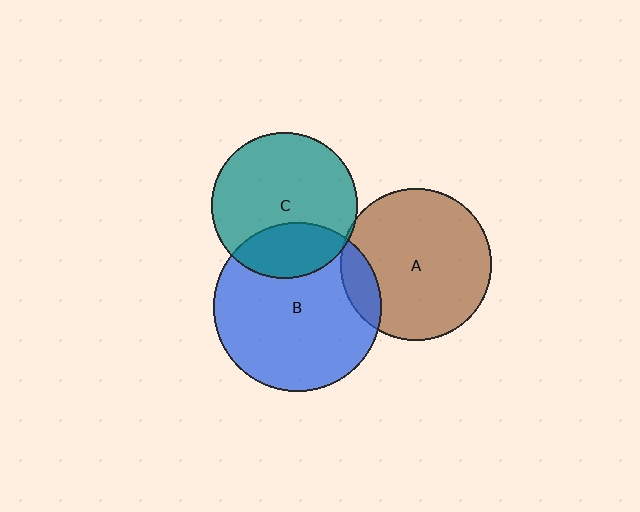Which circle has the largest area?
Circle B (blue).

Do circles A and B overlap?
Yes.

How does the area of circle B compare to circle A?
Approximately 1.2 times.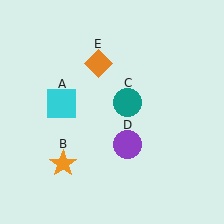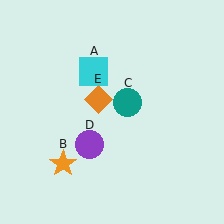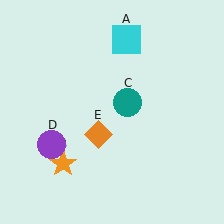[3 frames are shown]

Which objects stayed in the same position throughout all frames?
Orange star (object B) and teal circle (object C) remained stationary.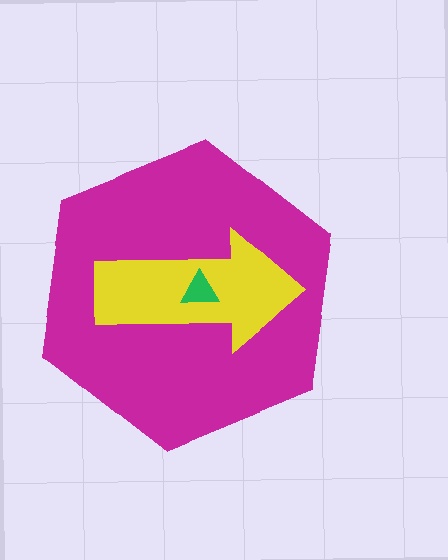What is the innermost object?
The green triangle.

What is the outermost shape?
The magenta hexagon.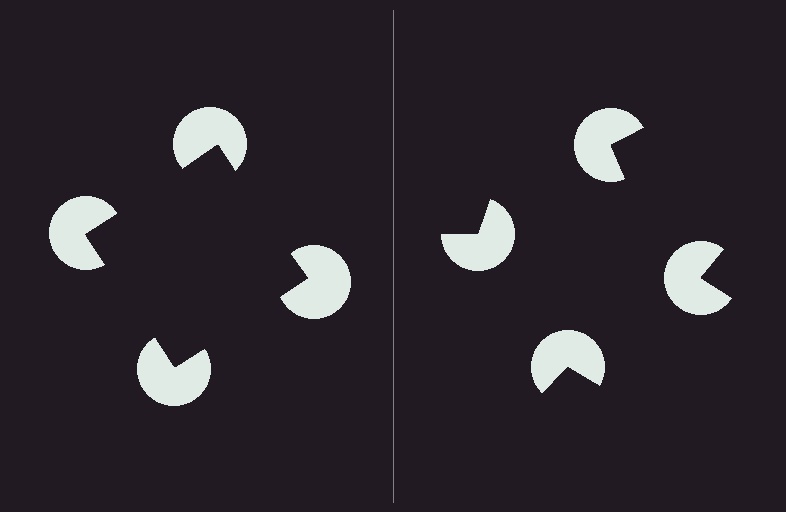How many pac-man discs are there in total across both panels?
8 — 4 on each side.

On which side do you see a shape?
An illusory square appears on the left side. On the right side the wedge cuts are rotated, so no coherent shape forms.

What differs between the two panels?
The pac-man discs are positioned identically on both sides; only the wedge orientations differ. On the left they align to a square; on the right they are misaligned.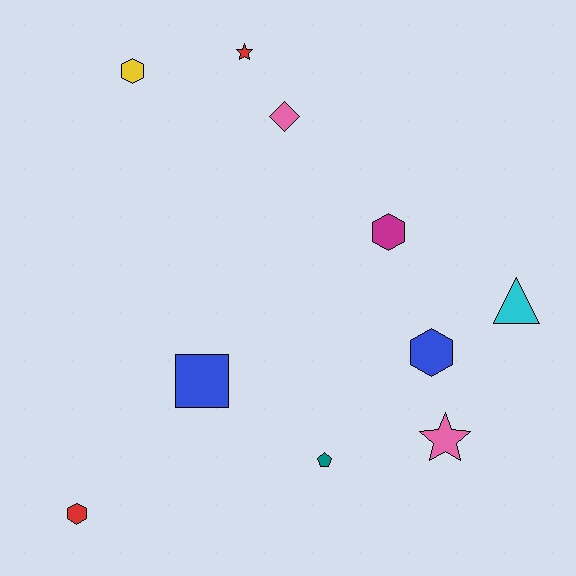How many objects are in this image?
There are 10 objects.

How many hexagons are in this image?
There are 4 hexagons.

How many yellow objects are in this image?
There is 1 yellow object.